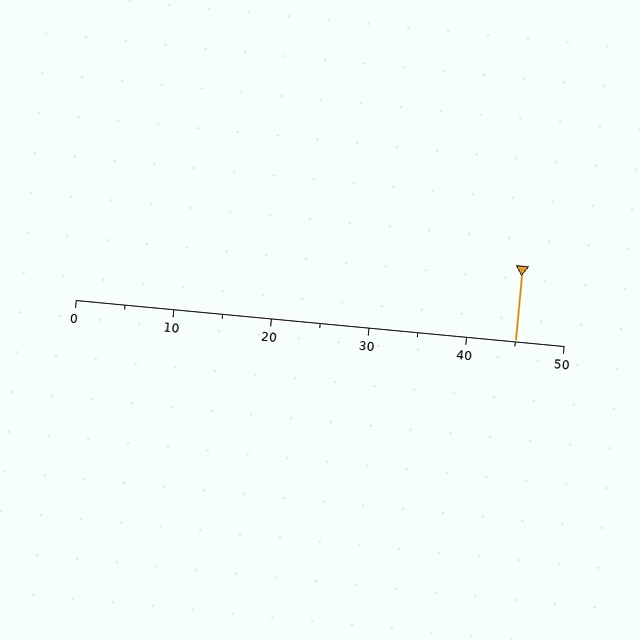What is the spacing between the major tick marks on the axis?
The major ticks are spaced 10 apart.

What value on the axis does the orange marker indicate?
The marker indicates approximately 45.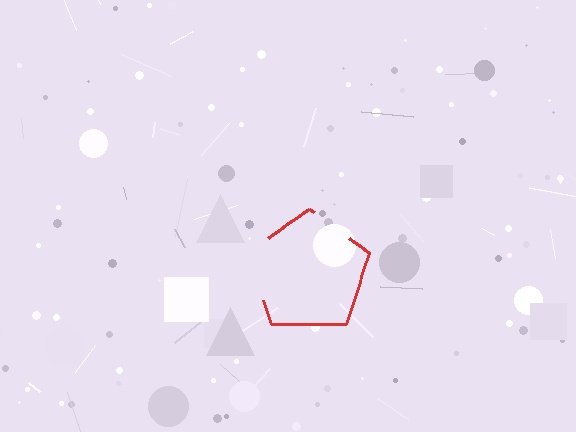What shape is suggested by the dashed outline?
The dashed outline suggests a pentagon.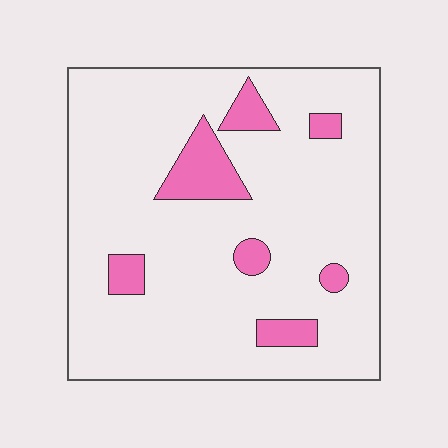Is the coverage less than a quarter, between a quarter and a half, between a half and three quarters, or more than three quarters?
Less than a quarter.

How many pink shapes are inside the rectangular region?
7.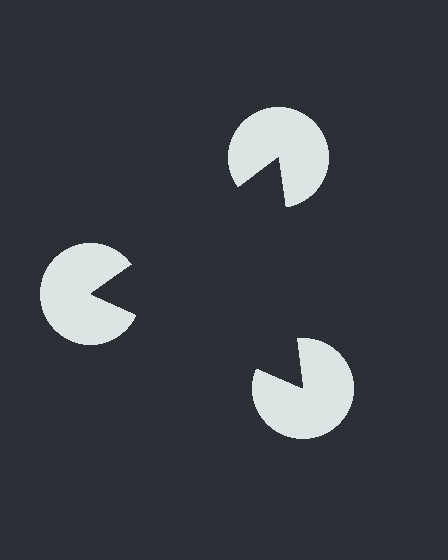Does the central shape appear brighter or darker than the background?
It typically appears slightly darker than the background, even though no actual brightness change is drawn.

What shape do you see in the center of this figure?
An illusory triangle — its edges are inferred from the aligned wedge cuts in the pac-man discs, not physically drawn.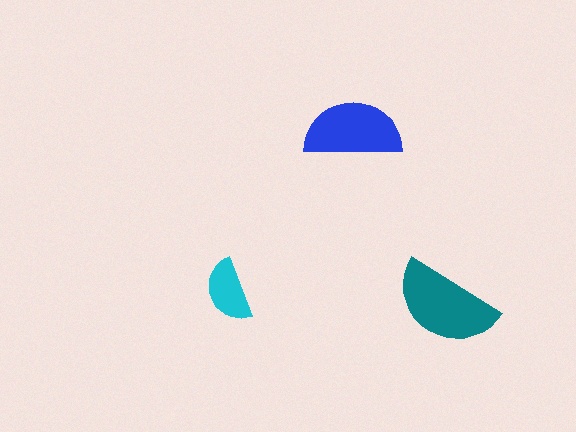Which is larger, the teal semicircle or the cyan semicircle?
The teal one.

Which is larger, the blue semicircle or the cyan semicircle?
The blue one.